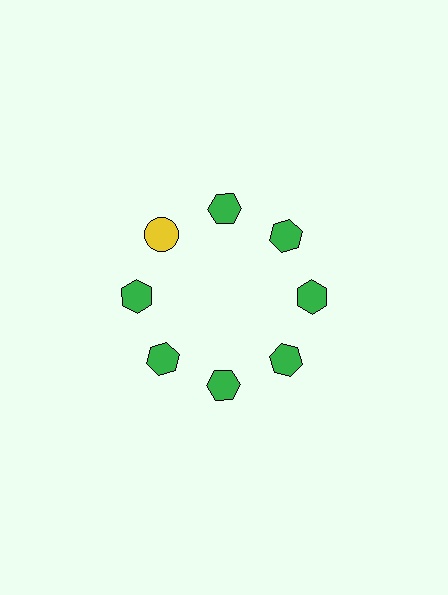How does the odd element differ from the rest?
It differs in both color (yellow instead of green) and shape (circle instead of hexagon).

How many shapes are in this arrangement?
There are 8 shapes arranged in a ring pattern.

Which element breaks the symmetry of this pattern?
The yellow circle at roughly the 10 o'clock position breaks the symmetry. All other shapes are green hexagons.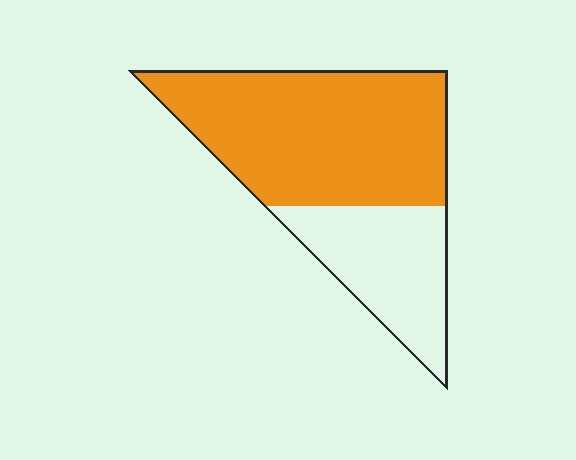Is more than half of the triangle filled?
Yes.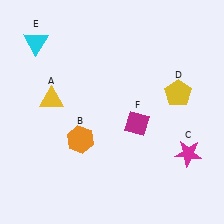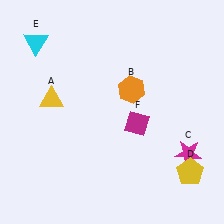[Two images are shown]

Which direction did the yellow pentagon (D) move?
The yellow pentagon (D) moved down.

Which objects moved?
The objects that moved are: the orange hexagon (B), the yellow pentagon (D).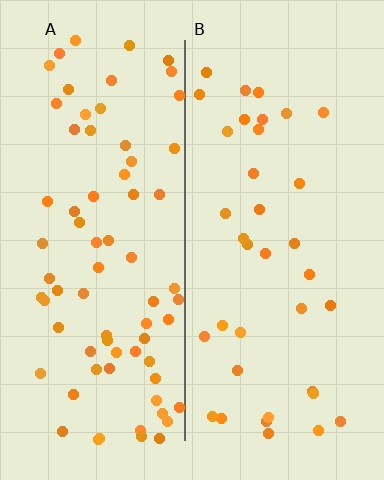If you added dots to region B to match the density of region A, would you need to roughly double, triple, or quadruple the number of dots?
Approximately double.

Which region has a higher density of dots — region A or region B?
A (the left).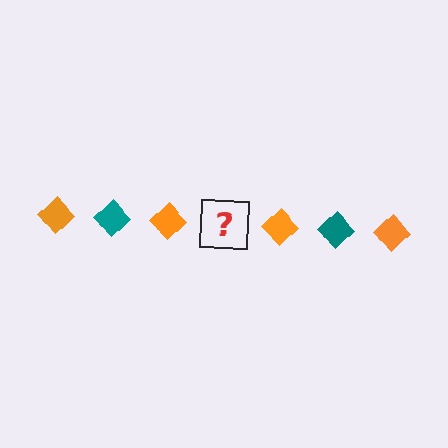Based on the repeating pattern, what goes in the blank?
The blank should be a teal diamond.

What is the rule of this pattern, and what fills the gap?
The rule is that the pattern cycles through orange, teal diamonds. The gap should be filled with a teal diamond.